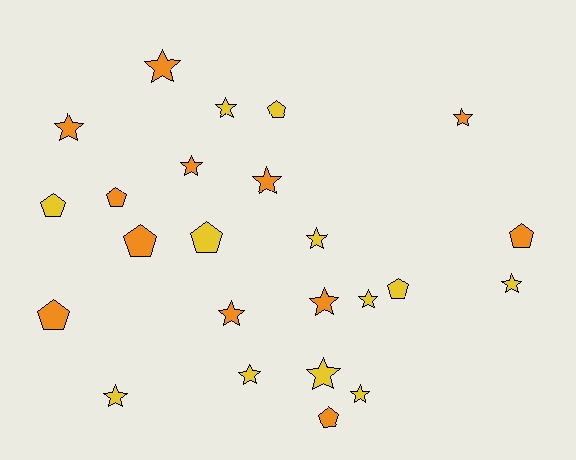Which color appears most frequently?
Orange, with 12 objects.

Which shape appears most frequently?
Star, with 15 objects.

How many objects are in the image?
There are 24 objects.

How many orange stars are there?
There are 7 orange stars.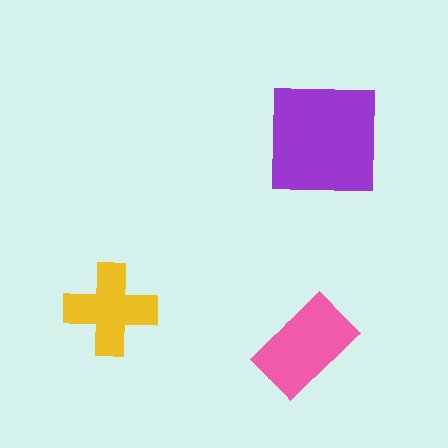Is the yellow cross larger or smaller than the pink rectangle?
Smaller.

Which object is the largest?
The purple square.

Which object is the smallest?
The yellow cross.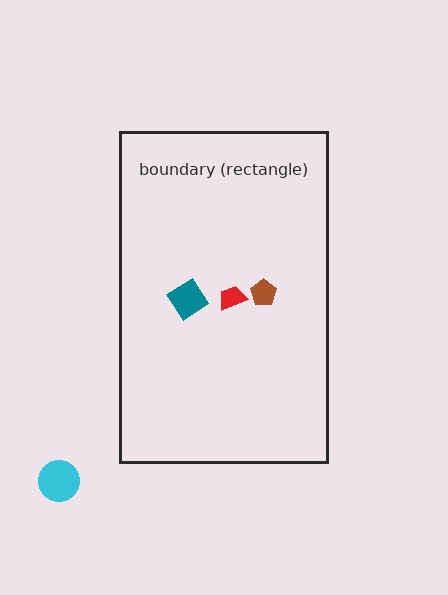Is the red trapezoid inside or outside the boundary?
Inside.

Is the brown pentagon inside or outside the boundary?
Inside.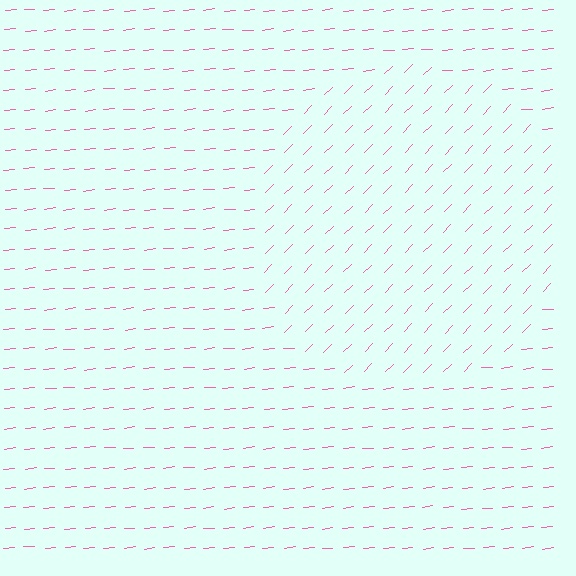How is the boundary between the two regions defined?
The boundary is defined purely by a change in line orientation (approximately 39 degrees difference). All lines are the same color and thickness.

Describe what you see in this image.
The image is filled with small pink line segments. A circle region in the image has lines oriented differently from the surrounding lines, creating a visible texture boundary.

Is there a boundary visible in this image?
Yes, there is a texture boundary formed by a change in line orientation.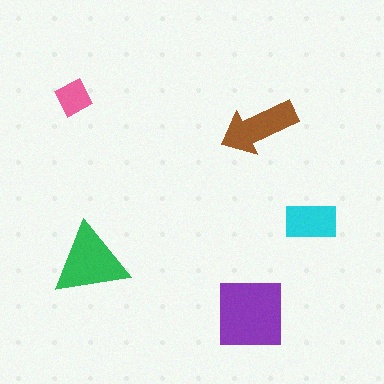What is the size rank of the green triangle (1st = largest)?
2nd.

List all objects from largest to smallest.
The purple square, the green triangle, the brown arrow, the cyan rectangle, the pink diamond.